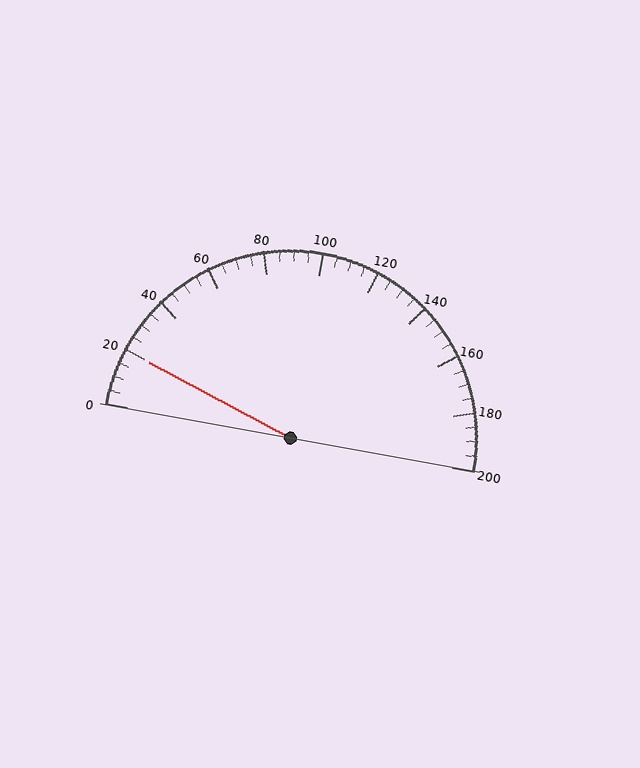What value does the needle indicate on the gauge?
The needle indicates approximately 20.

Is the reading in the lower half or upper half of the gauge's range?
The reading is in the lower half of the range (0 to 200).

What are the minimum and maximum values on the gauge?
The gauge ranges from 0 to 200.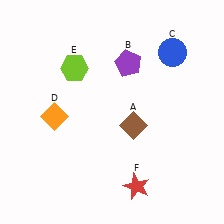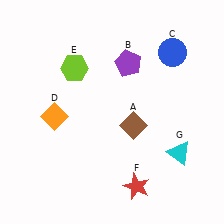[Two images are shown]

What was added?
A cyan triangle (G) was added in Image 2.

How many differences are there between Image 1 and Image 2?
There is 1 difference between the two images.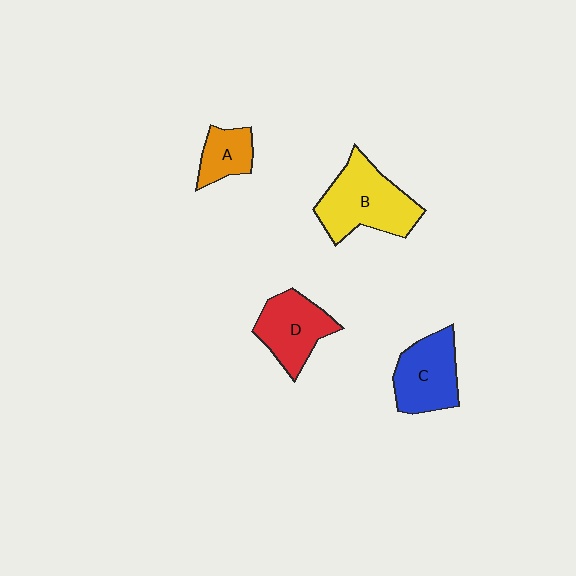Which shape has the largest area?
Shape B (yellow).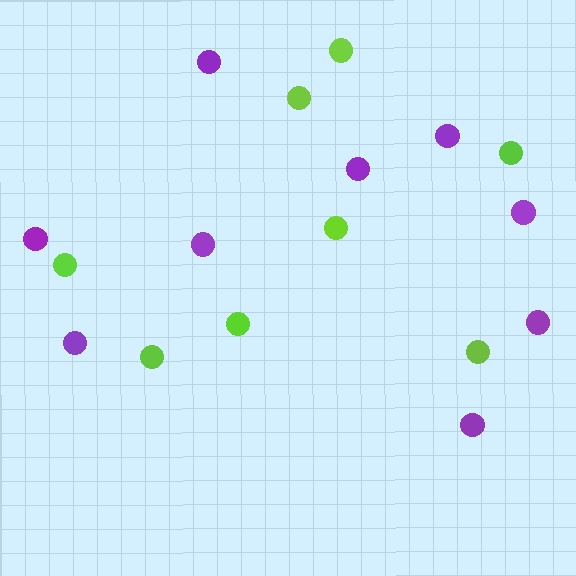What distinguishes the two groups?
There are 2 groups: one group of purple circles (9) and one group of lime circles (8).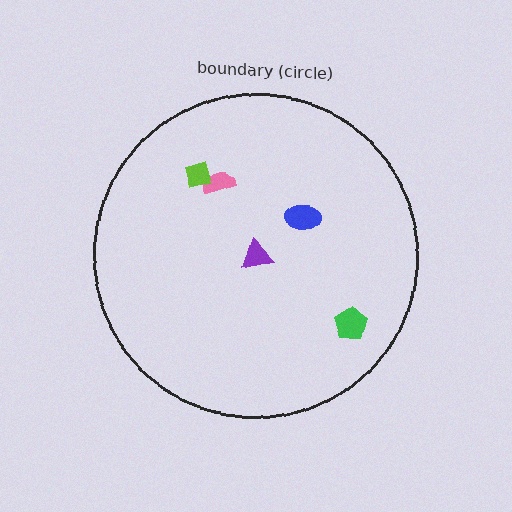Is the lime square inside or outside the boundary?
Inside.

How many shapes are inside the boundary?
5 inside, 0 outside.